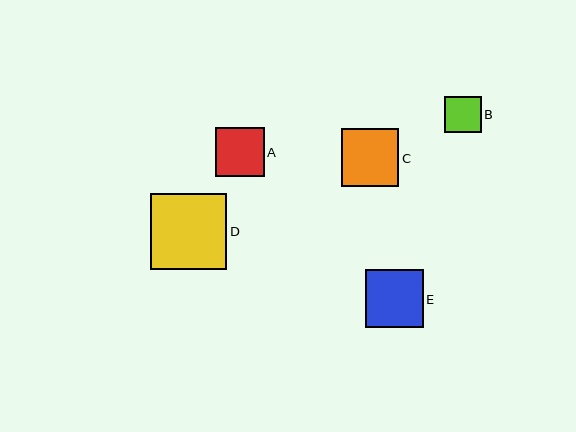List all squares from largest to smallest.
From largest to smallest: D, E, C, A, B.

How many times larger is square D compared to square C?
Square D is approximately 1.3 times the size of square C.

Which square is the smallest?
Square B is the smallest with a size of approximately 37 pixels.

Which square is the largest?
Square D is the largest with a size of approximately 76 pixels.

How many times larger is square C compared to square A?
Square C is approximately 1.2 times the size of square A.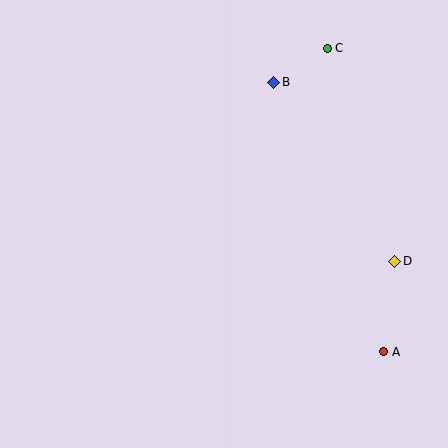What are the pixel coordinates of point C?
Point C is at (327, 48).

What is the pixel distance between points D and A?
The distance between D and A is 91 pixels.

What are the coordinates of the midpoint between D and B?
The midpoint between D and B is at (334, 172).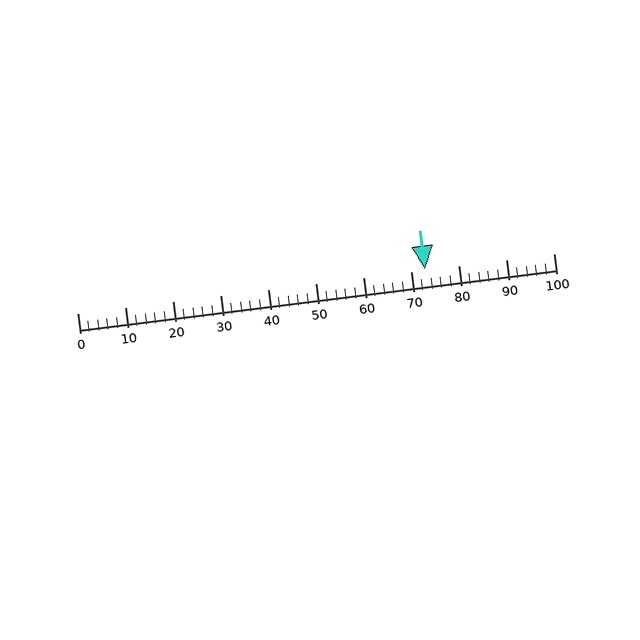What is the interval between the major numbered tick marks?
The major tick marks are spaced 10 units apart.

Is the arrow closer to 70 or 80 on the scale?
The arrow is closer to 70.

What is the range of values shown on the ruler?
The ruler shows values from 0 to 100.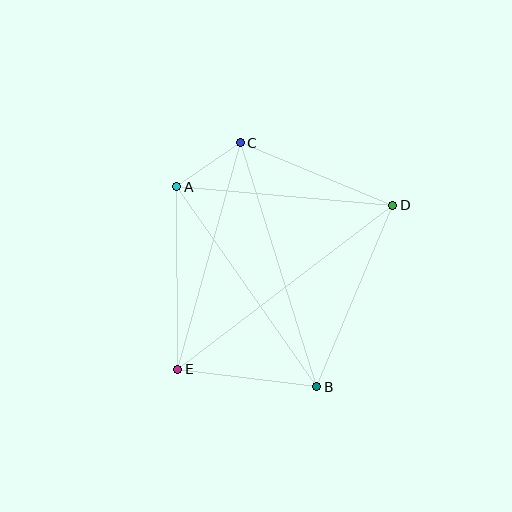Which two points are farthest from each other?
Points D and E are farthest from each other.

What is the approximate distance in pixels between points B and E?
The distance between B and E is approximately 140 pixels.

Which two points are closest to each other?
Points A and C are closest to each other.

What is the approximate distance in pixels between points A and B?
The distance between A and B is approximately 245 pixels.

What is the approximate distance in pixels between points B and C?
The distance between B and C is approximately 256 pixels.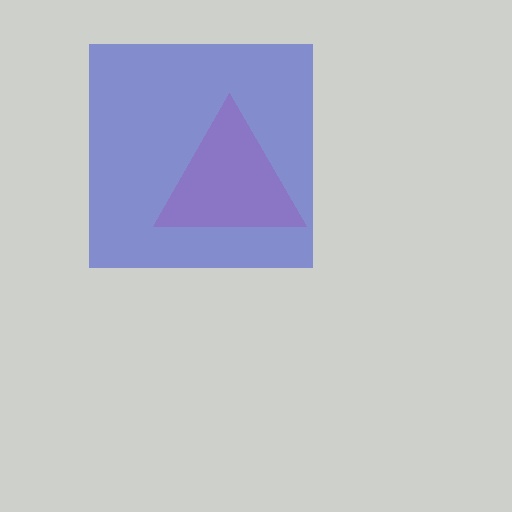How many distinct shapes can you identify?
There are 2 distinct shapes: a pink triangle, a blue square.